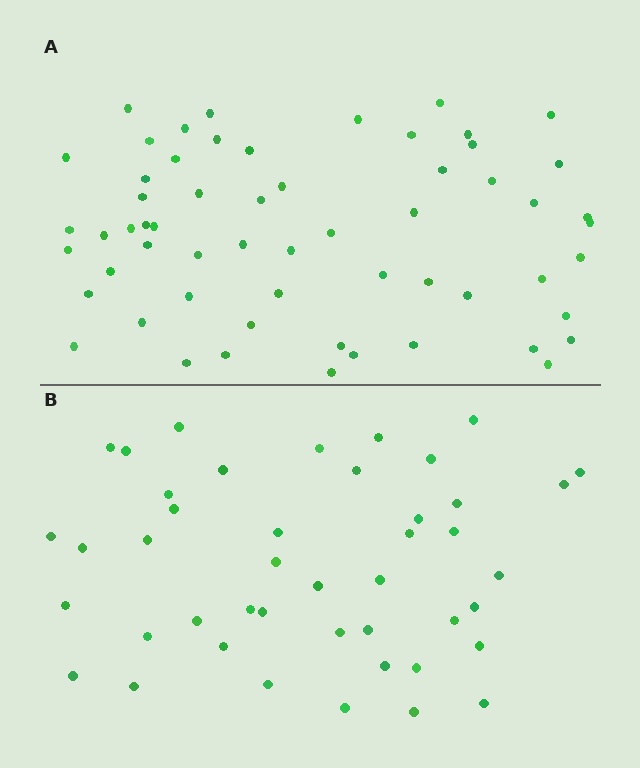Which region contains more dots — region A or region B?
Region A (the top region) has more dots.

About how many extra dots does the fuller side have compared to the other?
Region A has approximately 15 more dots than region B.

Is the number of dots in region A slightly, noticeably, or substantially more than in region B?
Region A has noticeably more, but not dramatically so. The ratio is roughly 1.3 to 1.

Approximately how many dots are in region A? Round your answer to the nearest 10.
About 60 dots. (The exact count is 59, which rounds to 60.)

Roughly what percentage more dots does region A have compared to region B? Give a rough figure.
About 35% more.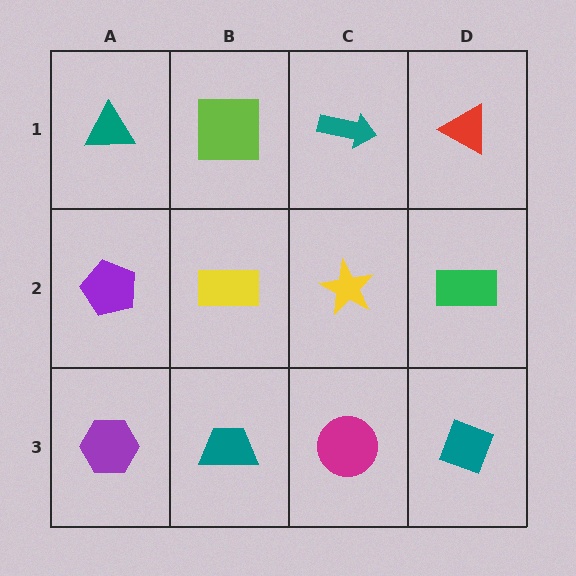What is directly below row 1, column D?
A green rectangle.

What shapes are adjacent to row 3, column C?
A yellow star (row 2, column C), a teal trapezoid (row 3, column B), a teal diamond (row 3, column D).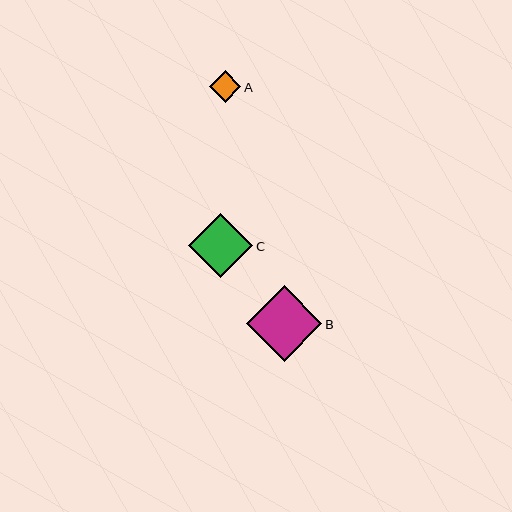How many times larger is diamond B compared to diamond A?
Diamond B is approximately 2.4 times the size of diamond A.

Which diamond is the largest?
Diamond B is the largest with a size of approximately 75 pixels.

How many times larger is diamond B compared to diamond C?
Diamond B is approximately 1.2 times the size of diamond C.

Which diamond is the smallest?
Diamond A is the smallest with a size of approximately 31 pixels.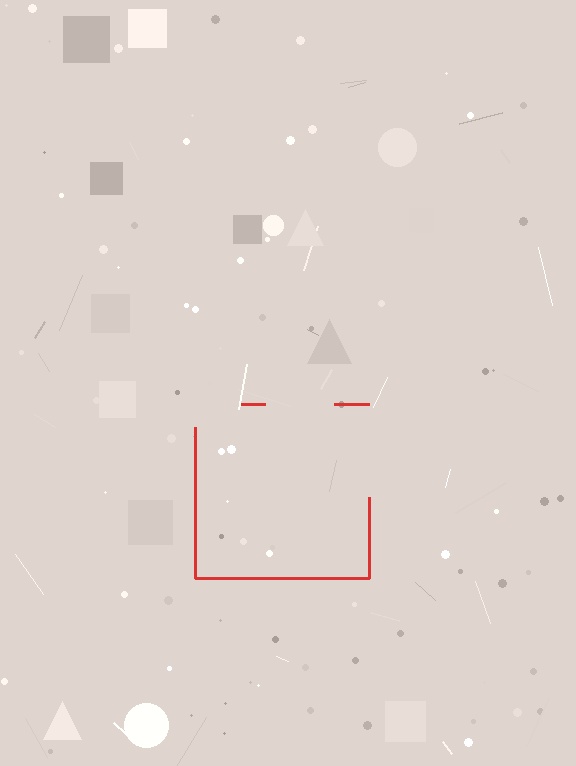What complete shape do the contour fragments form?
The contour fragments form a square.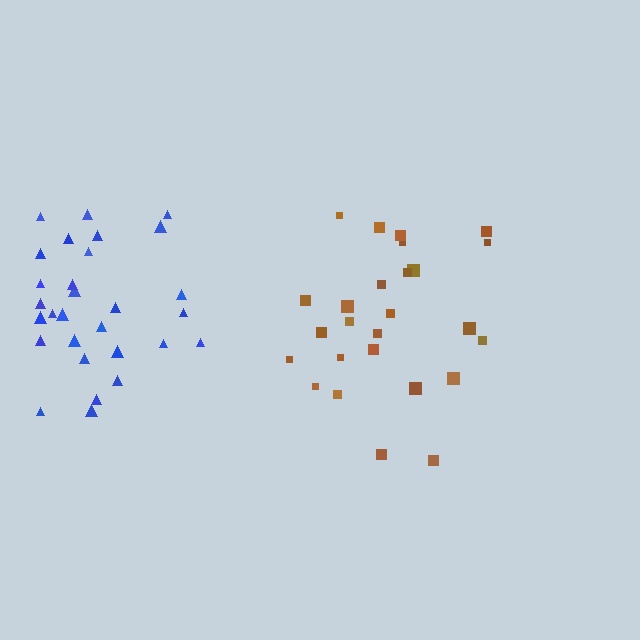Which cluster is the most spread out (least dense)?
Brown.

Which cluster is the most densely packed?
Blue.